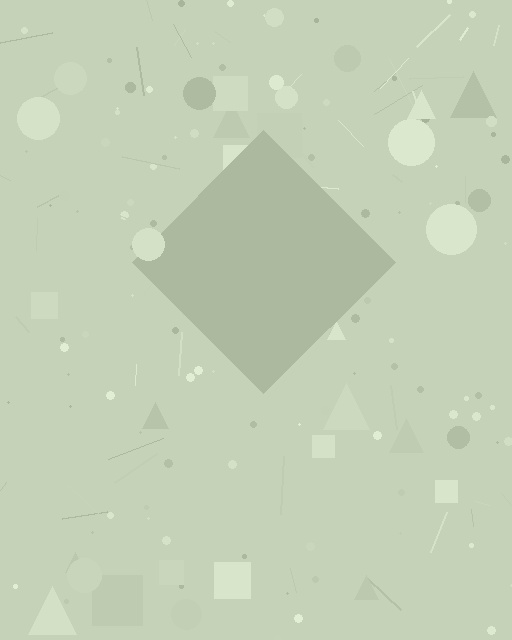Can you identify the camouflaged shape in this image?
The camouflaged shape is a diamond.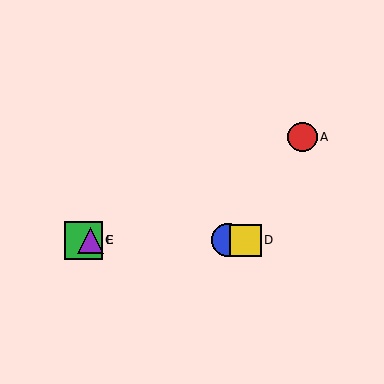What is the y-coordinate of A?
Object A is at y≈137.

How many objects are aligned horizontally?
4 objects (B, C, D, E) are aligned horizontally.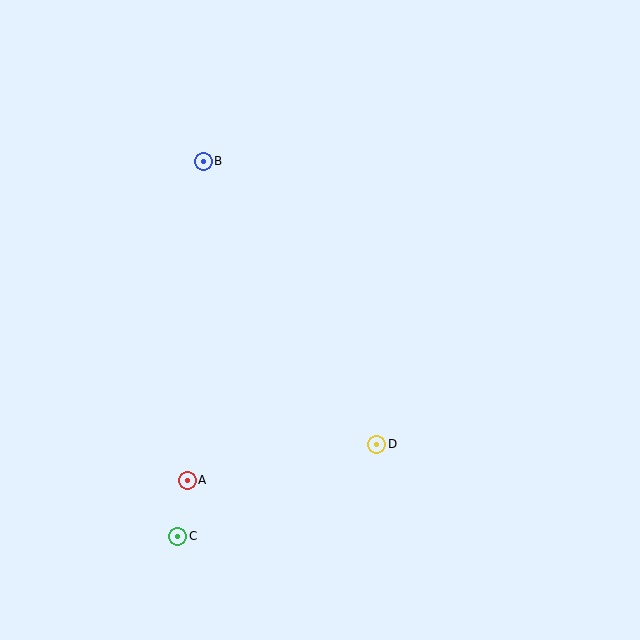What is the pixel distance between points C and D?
The distance between C and D is 220 pixels.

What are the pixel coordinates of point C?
Point C is at (178, 536).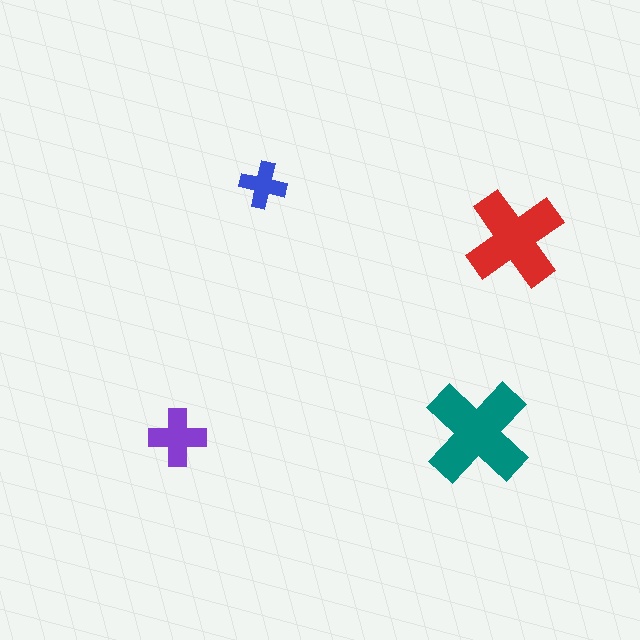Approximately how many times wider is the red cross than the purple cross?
About 1.5 times wider.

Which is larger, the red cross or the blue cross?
The red one.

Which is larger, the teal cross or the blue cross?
The teal one.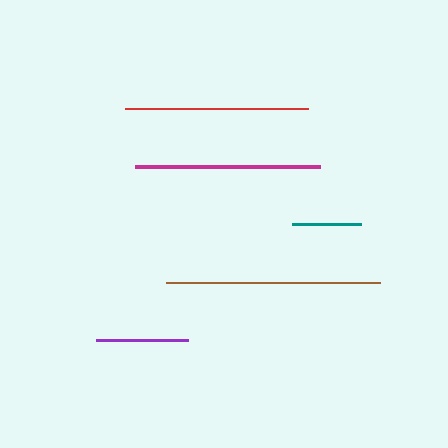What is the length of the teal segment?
The teal segment is approximately 69 pixels long.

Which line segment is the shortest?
The teal line is the shortest at approximately 69 pixels.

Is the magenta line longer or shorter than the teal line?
The magenta line is longer than the teal line.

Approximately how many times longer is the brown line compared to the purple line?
The brown line is approximately 2.3 times the length of the purple line.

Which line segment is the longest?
The brown line is the longest at approximately 213 pixels.